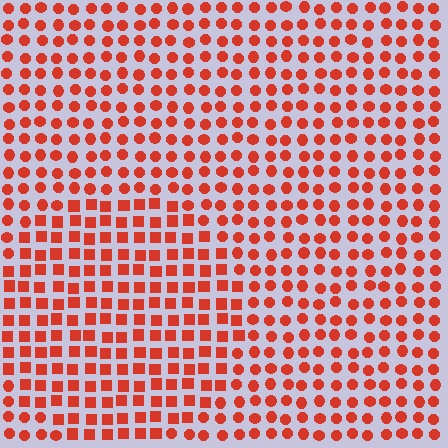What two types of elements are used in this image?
The image uses squares inside the circle region and circles outside it.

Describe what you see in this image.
The image is filled with small red elements arranged in a uniform grid. A circle-shaped region contains squares, while the surrounding area contains circles. The boundary is defined purely by the change in element shape.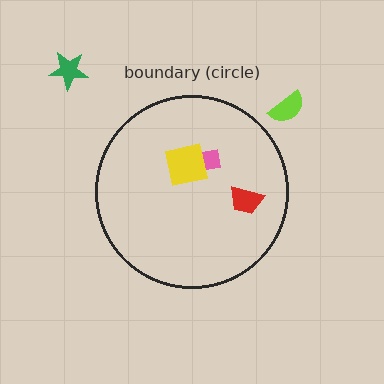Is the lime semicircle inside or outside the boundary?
Outside.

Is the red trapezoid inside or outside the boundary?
Inside.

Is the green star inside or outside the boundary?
Outside.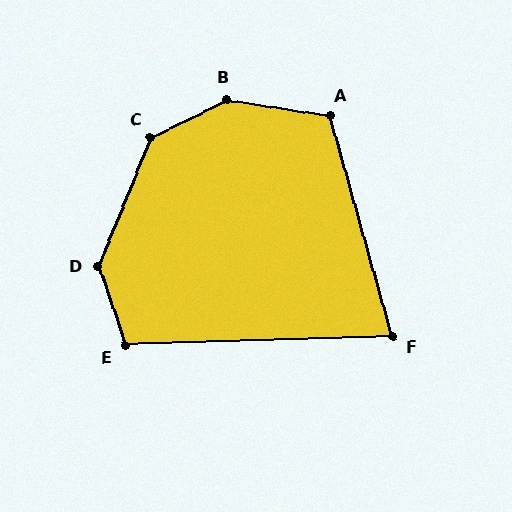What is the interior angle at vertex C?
Approximately 138 degrees (obtuse).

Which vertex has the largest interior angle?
B, at approximately 145 degrees.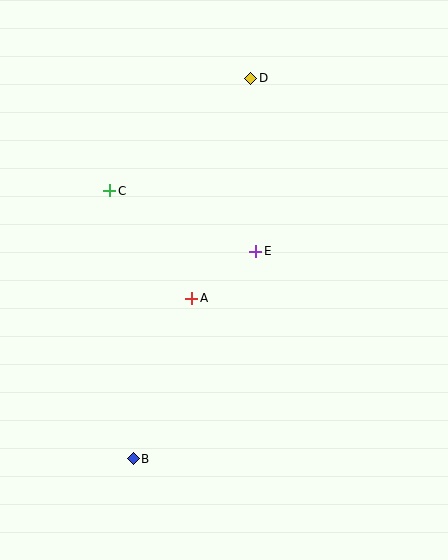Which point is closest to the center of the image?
Point A at (192, 298) is closest to the center.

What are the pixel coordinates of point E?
Point E is at (256, 251).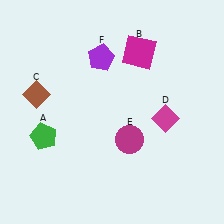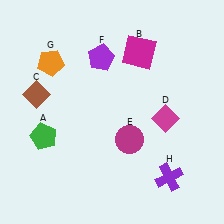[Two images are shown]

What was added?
An orange pentagon (G), a purple cross (H) were added in Image 2.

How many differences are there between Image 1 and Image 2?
There are 2 differences between the two images.